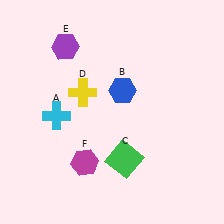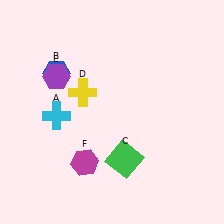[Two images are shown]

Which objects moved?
The objects that moved are: the blue hexagon (B), the purple hexagon (E).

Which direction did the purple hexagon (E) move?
The purple hexagon (E) moved down.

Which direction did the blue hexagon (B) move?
The blue hexagon (B) moved left.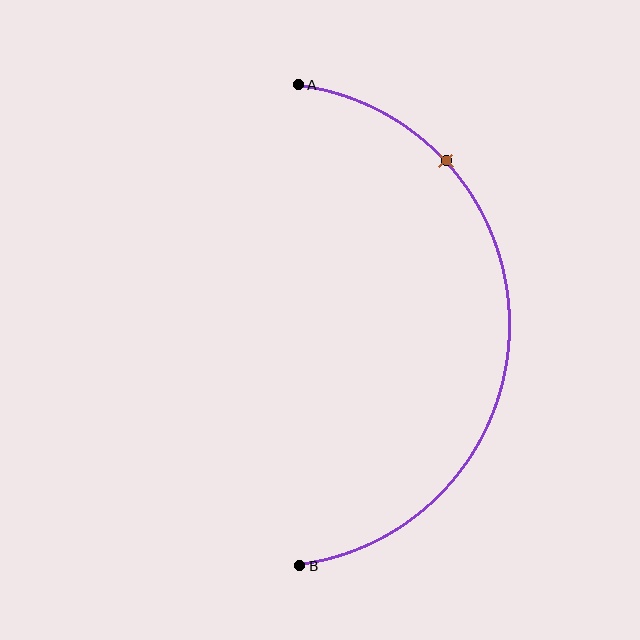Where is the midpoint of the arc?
The arc midpoint is the point on the curve farthest from the straight line joining A and B. It sits to the right of that line.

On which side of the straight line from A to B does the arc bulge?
The arc bulges to the right of the straight line connecting A and B.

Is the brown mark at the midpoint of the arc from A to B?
No. The brown mark lies on the arc but is closer to endpoint A. The arc midpoint would be at the point on the curve equidistant along the arc from both A and B.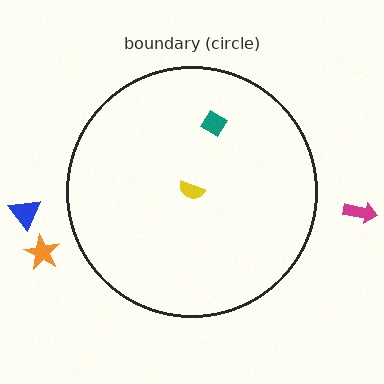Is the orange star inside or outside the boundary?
Outside.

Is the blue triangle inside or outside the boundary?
Outside.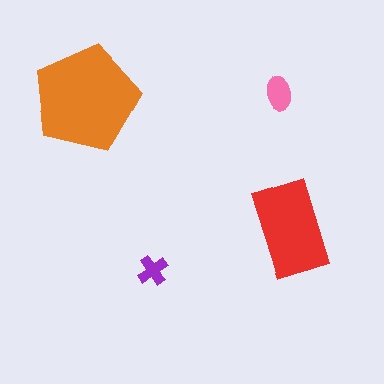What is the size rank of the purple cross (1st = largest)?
4th.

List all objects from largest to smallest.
The orange pentagon, the red rectangle, the pink ellipse, the purple cross.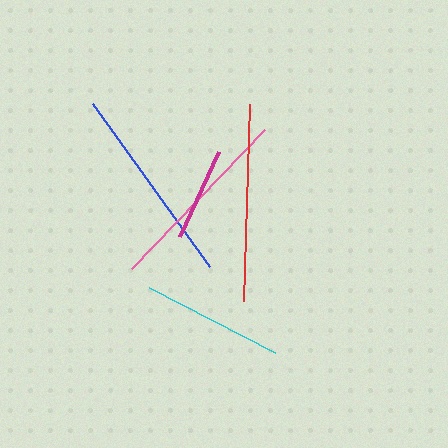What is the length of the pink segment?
The pink segment is approximately 193 pixels long.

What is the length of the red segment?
The red segment is approximately 197 pixels long.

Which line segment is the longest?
The blue line is the longest at approximately 201 pixels.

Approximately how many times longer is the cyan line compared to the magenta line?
The cyan line is approximately 1.5 times the length of the magenta line.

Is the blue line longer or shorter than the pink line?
The blue line is longer than the pink line.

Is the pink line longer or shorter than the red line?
The red line is longer than the pink line.